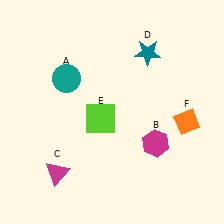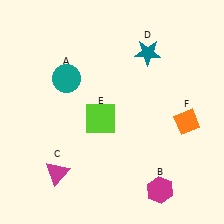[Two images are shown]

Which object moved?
The magenta hexagon (B) moved down.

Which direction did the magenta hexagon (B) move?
The magenta hexagon (B) moved down.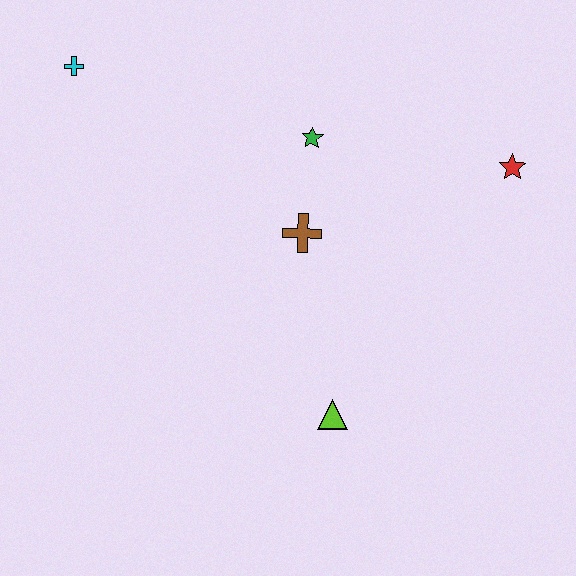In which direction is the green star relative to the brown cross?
The green star is above the brown cross.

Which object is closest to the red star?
The green star is closest to the red star.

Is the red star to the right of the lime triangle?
Yes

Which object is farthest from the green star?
The lime triangle is farthest from the green star.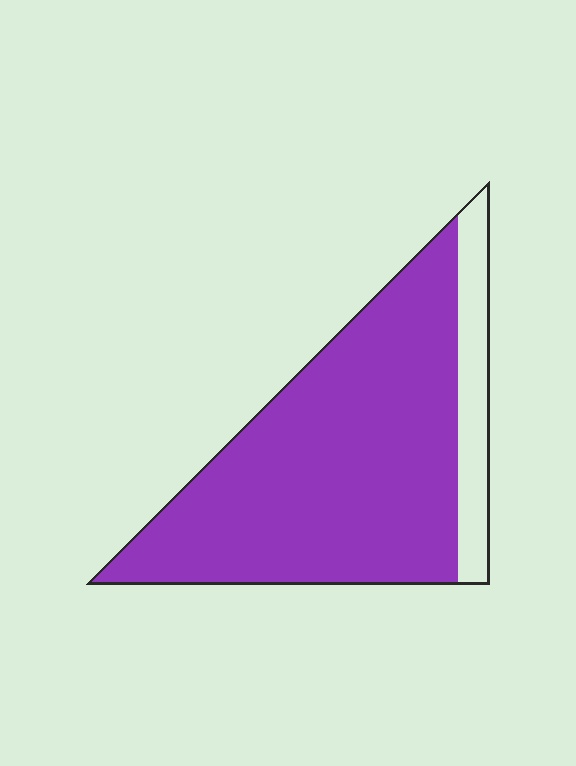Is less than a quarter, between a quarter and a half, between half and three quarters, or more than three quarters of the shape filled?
More than three quarters.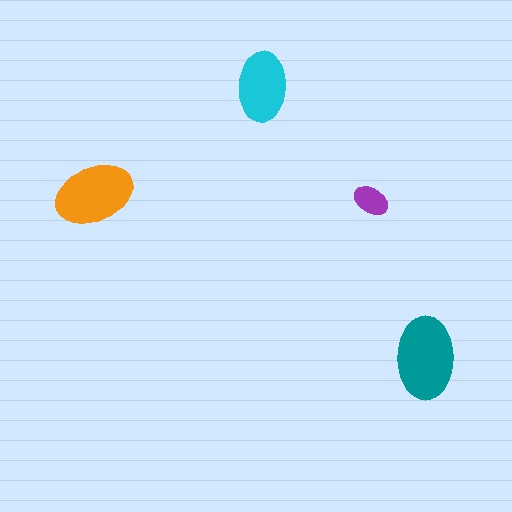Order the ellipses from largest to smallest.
the teal one, the orange one, the cyan one, the purple one.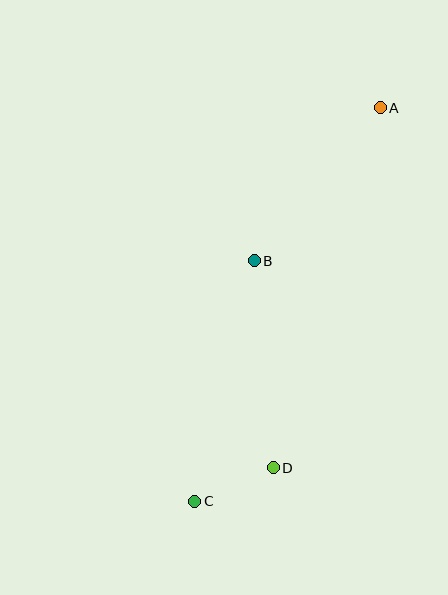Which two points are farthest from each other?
Points A and C are farthest from each other.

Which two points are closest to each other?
Points C and D are closest to each other.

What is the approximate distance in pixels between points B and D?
The distance between B and D is approximately 208 pixels.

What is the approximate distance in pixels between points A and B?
The distance between A and B is approximately 198 pixels.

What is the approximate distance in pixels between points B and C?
The distance between B and C is approximately 248 pixels.